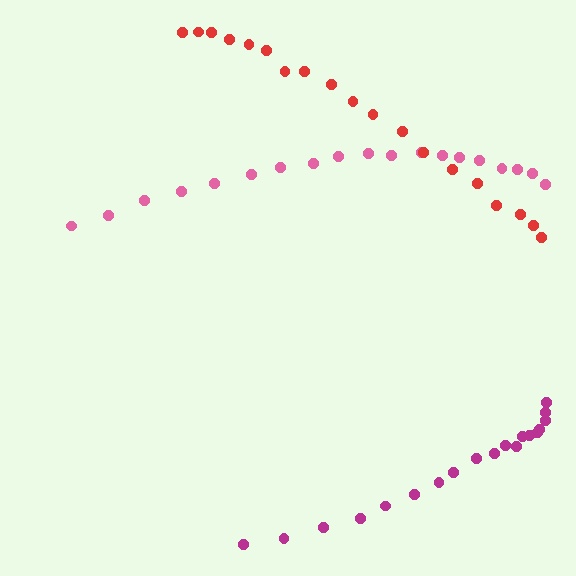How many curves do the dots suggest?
There are 3 distinct paths.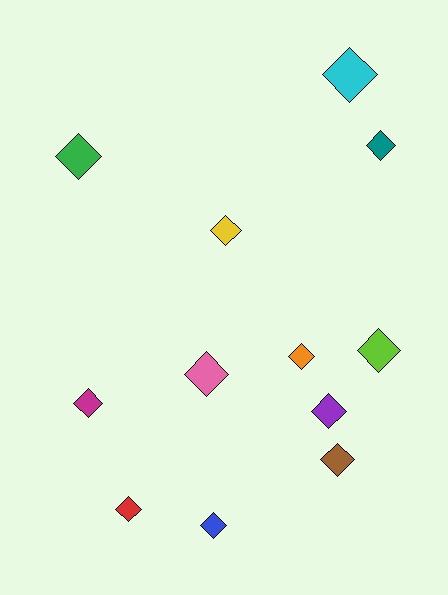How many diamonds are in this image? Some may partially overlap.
There are 12 diamonds.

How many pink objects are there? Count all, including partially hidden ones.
There is 1 pink object.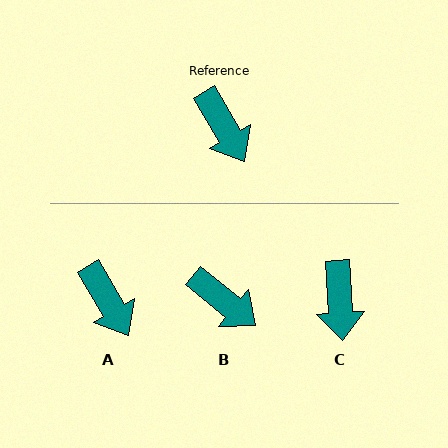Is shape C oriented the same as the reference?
No, it is off by about 27 degrees.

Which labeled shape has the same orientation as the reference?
A.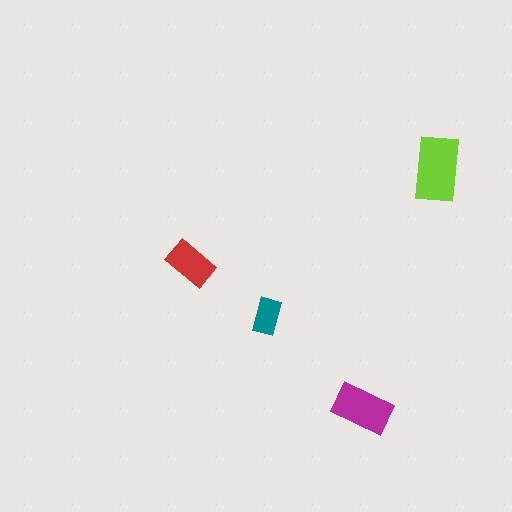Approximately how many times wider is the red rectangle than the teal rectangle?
About 1.5 times wider.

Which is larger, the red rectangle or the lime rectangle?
The lime one.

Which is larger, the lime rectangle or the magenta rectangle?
The lime one.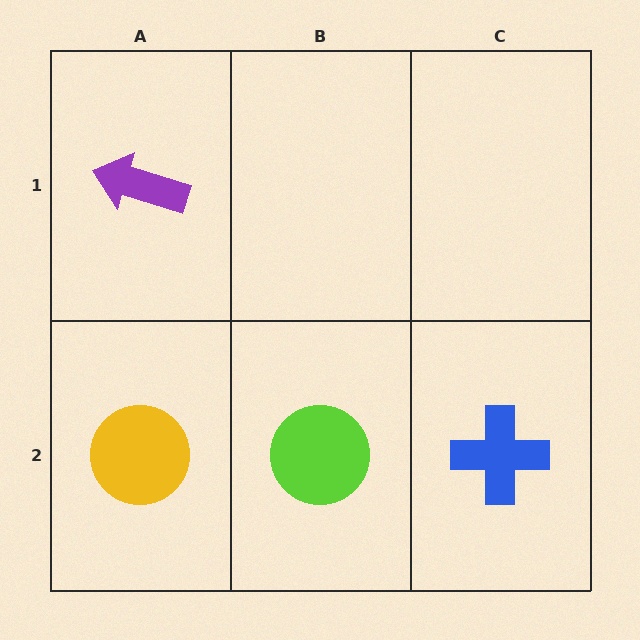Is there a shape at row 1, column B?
No, that cell is empty.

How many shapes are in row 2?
3 shapes.